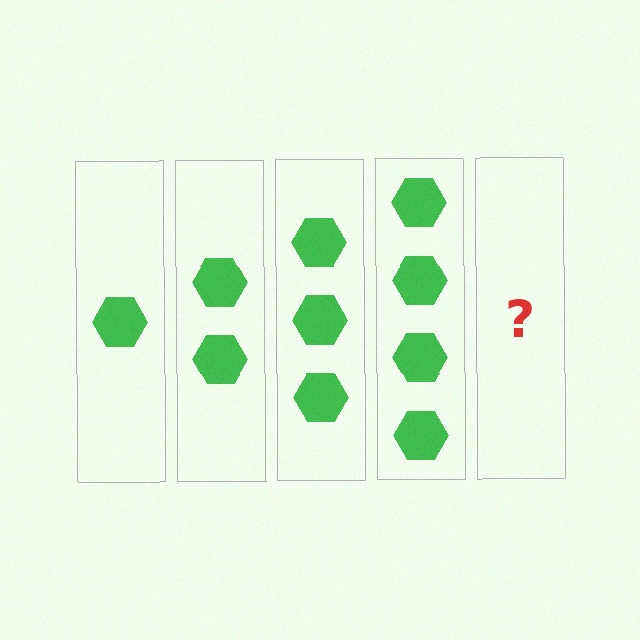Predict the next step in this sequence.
The next step is 5 hexagons.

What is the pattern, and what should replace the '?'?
The pattern is that each step adds one more hexagon. The '?' should be 5 hexagons.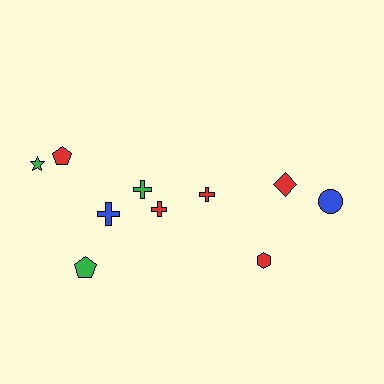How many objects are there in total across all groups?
There are 10 objects.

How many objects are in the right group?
There are 4 objects.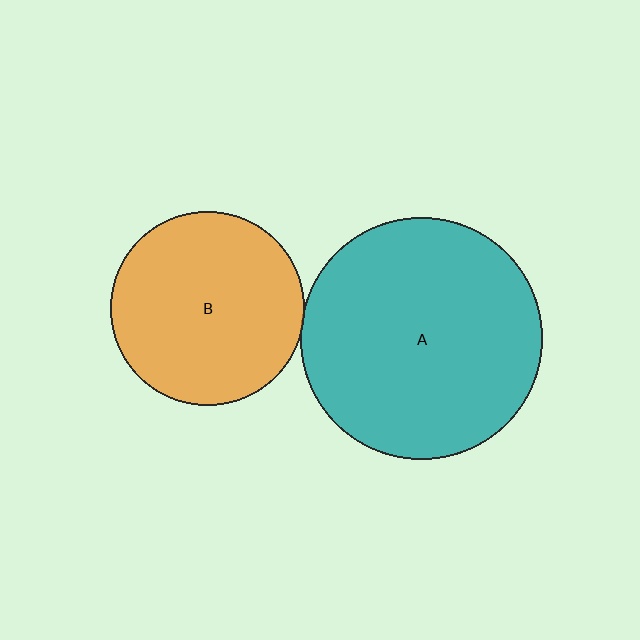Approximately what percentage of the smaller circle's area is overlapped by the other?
Approximately 5%.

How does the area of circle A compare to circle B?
Approximately 1.5 times.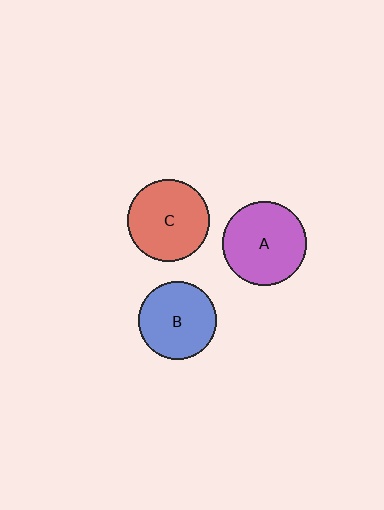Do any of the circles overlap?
No, none of the circles overlap.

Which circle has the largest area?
Circle A (purple).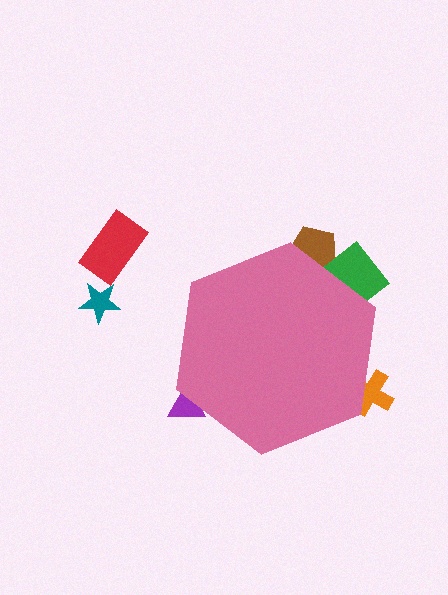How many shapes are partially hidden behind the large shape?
4 shapes are partially hidden.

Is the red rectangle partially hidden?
No, the red rectangle is fully visible.